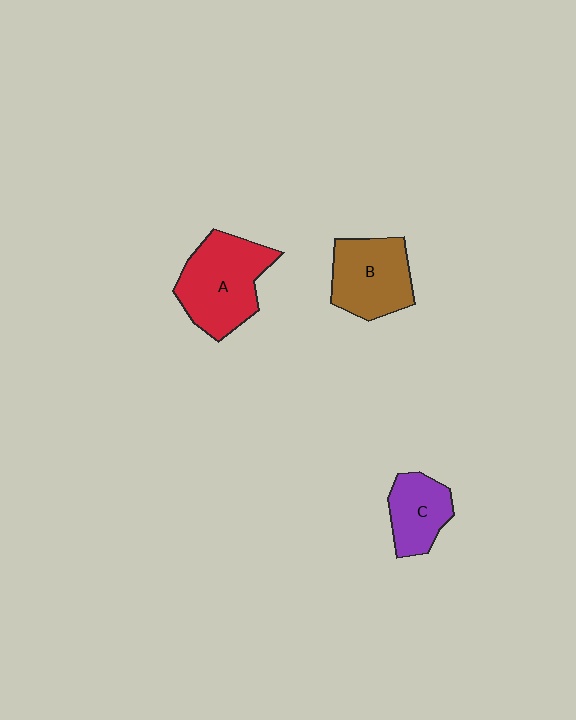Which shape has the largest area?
Shape A (red).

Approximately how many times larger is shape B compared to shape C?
Approximately 1.4 times.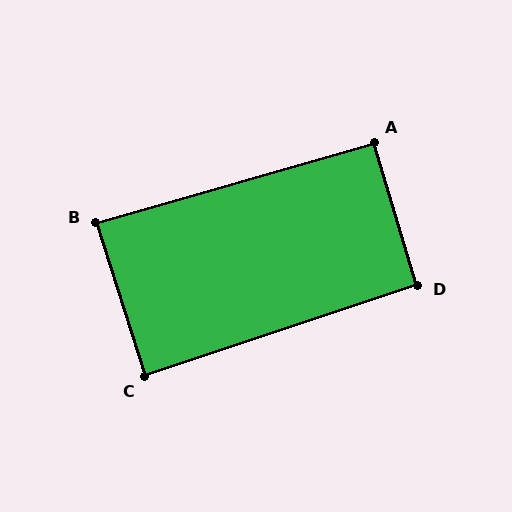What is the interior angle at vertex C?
Approximately 89 degrees (approximately right).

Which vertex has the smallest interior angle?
B, at approximately 88 degrees.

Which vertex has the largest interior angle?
D, at approximately 92 degrees.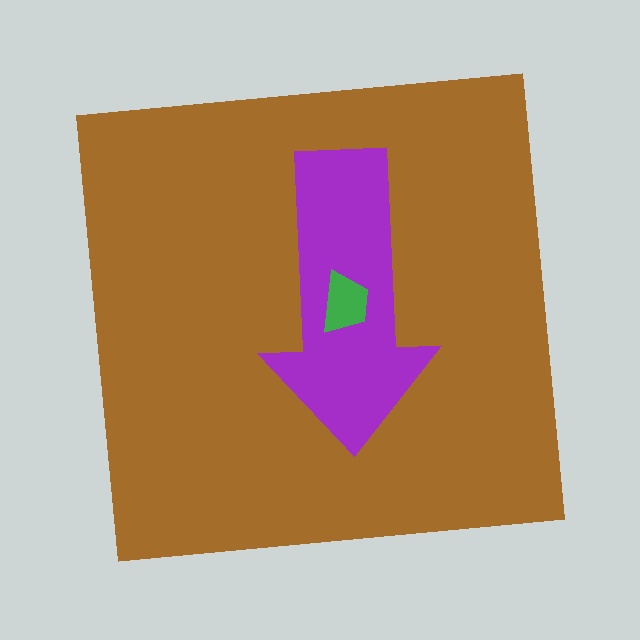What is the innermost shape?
The green trapezoid.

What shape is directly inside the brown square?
The purple arrow.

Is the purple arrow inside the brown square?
Yes.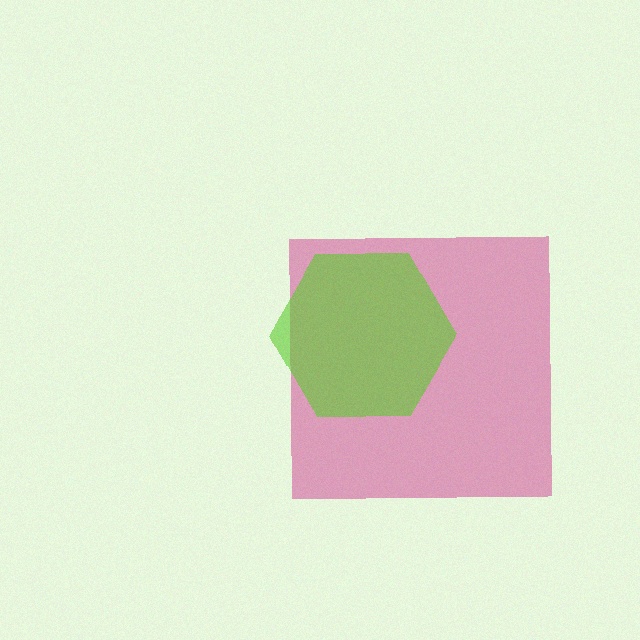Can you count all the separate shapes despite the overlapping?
Yes, there are 2 separate shapes.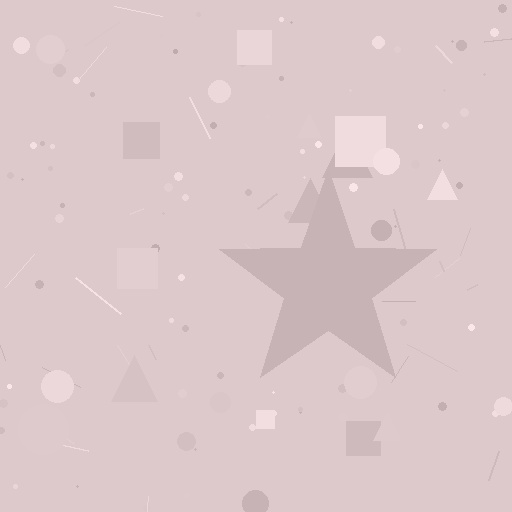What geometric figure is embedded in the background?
A star is embedded in the background.